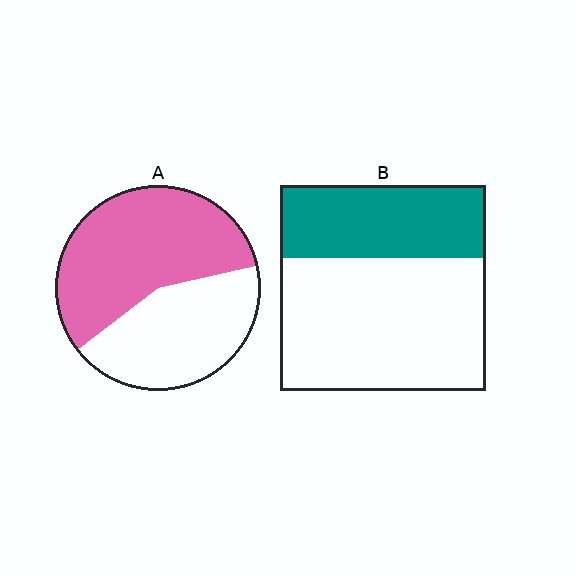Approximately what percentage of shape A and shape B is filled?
A is approximately 55% and B is approximately 35%.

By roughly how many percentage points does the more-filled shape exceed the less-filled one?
By roughly 20 percentage points (A over B).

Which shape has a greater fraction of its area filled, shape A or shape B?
Shape A.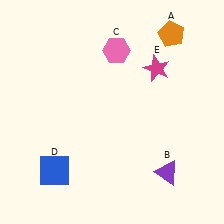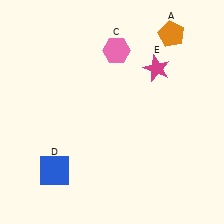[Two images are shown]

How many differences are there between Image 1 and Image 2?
There is 1 difference between the two images.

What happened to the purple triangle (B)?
The purple triangle (B) was removed in Image 2. It was in the bottom-right area of Image 1.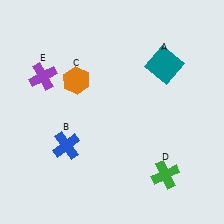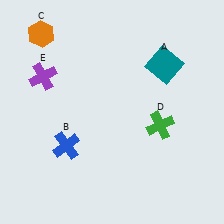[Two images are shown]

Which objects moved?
The objects that moved are: the orange hexagon (C), the green cross (D).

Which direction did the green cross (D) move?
The green cross (D) moved up.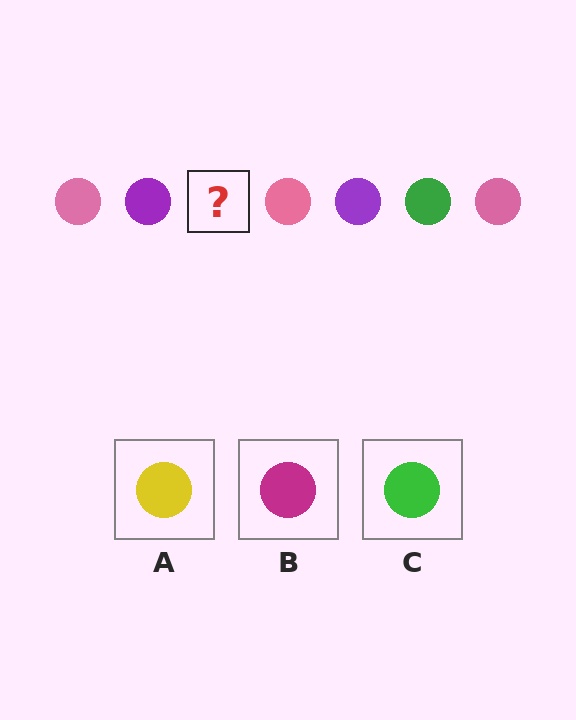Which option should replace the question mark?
Option C.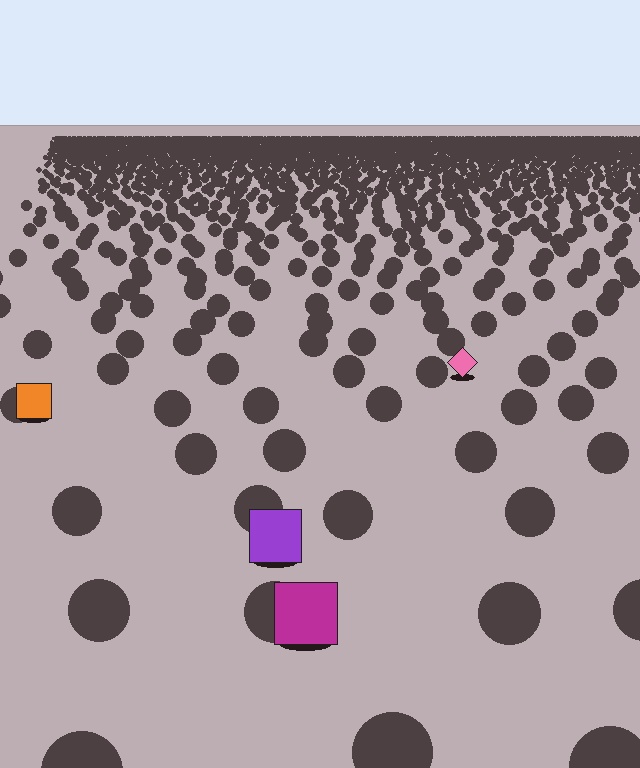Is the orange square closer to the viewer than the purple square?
No. The purple square is closer — you can tell from the texture gradient: the ground texture is coarser near it.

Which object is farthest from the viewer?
The pink diamond is farthest from the viewer. It appears smaller and the ground texture around it is denser.